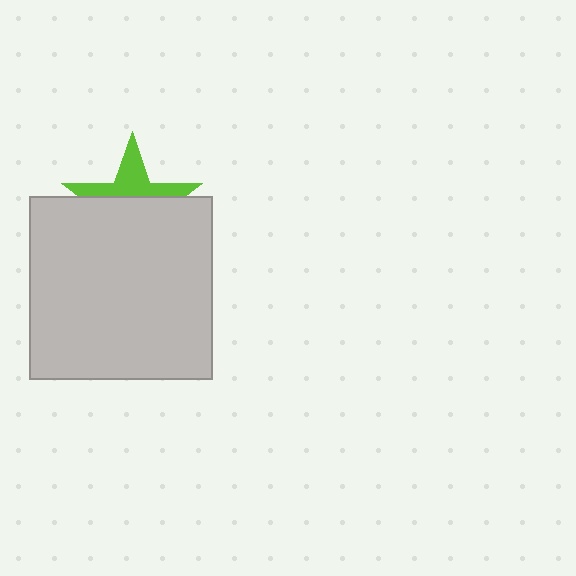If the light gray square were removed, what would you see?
You would see the complete lime star.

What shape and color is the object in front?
The object in front is a light gray square.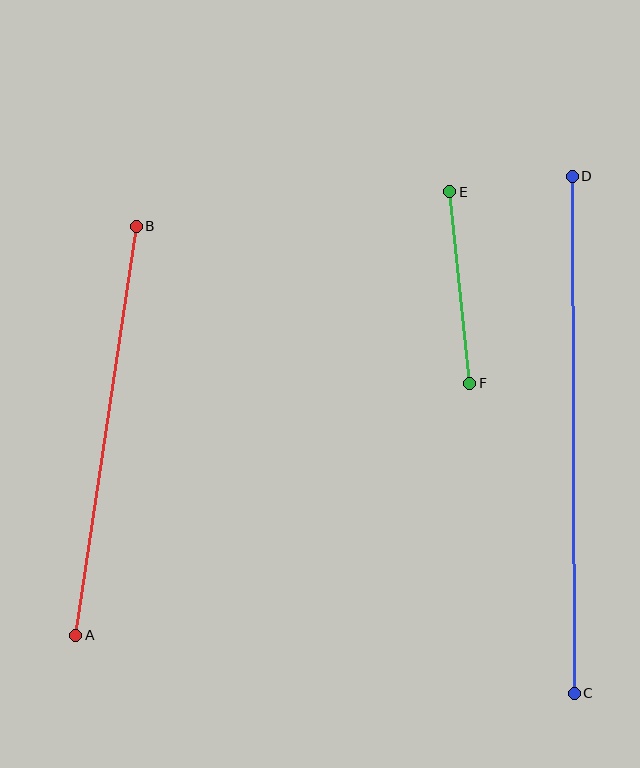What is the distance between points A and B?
The distance is approximately 414 pixels.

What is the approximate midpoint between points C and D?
The midpoint is at approximately (573, 435) pixels.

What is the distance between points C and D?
The distance is approximately 517 pixels.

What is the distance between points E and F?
The distance is approximately 193 pixels.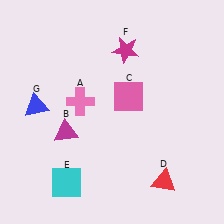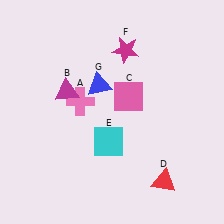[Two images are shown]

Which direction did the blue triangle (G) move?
The blue triangle (G) moved right.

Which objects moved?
The objects that moved are: the magenta triangle (B), the cyan square (E), the blue triangle (G).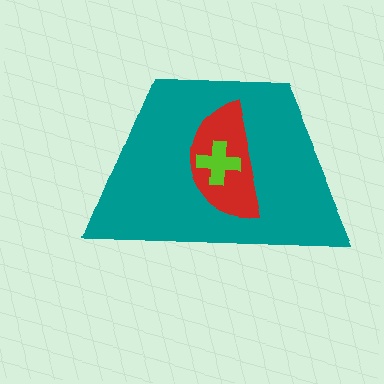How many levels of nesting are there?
3.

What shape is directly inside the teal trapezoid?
The red semicircle.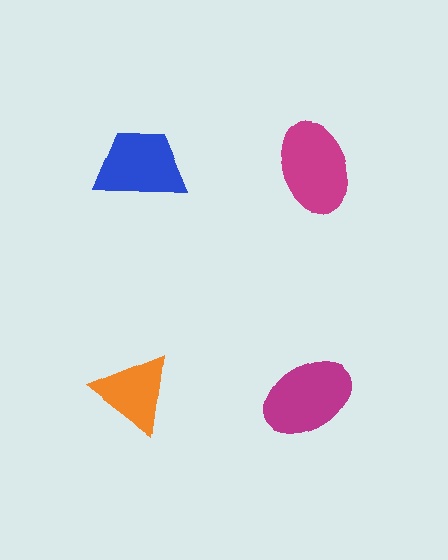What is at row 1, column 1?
A blue trapezoid.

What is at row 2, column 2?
A magenta ellipse.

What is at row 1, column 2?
A magenta ellipse.